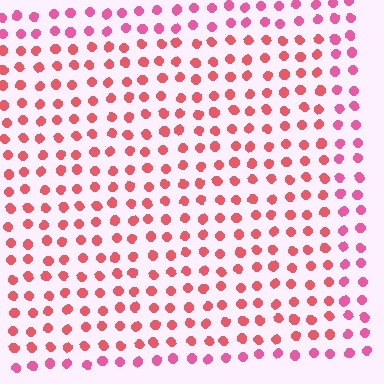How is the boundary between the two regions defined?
The boundary is defined purely by a slight shift in hue (about 25 degrees). Spacing, size, and orientation are identical on both sides.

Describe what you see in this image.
The image is filled with small pink elements in a uniform arrangement. A rectangle-shaped region is visible where the elements are tinted to a slightly different hue, forming a subtle color boundary.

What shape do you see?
I see a rectangle.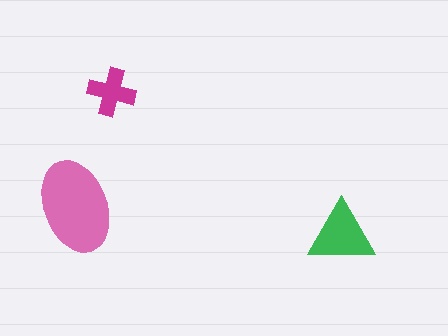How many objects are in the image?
There are 3 objects in the image.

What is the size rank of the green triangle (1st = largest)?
2nd.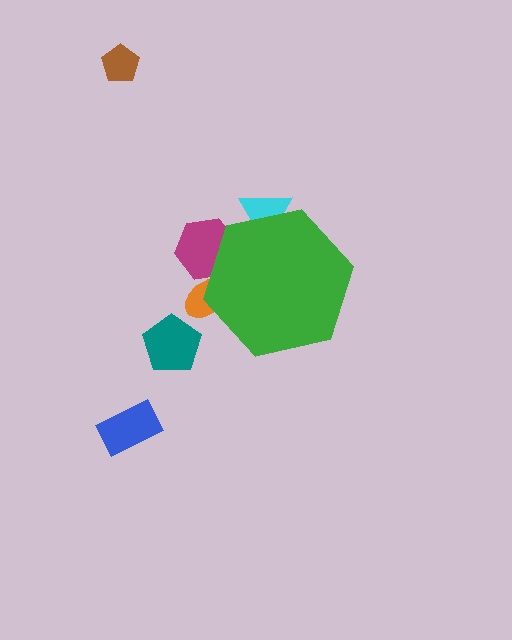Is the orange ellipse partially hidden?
Yes, the orange ellipse is partially hidden behind the green hexagon.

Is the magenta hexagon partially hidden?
Yes, the magenta hexagon is partially hidden behind the green hexagon.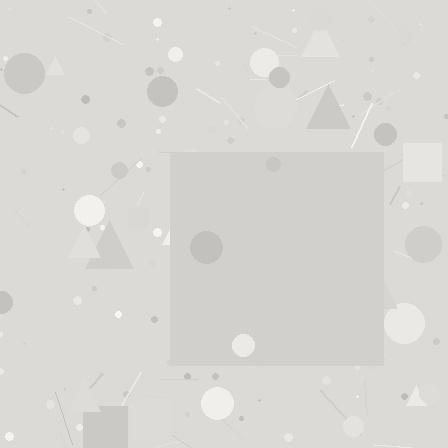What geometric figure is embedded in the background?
A square is embedded in the background.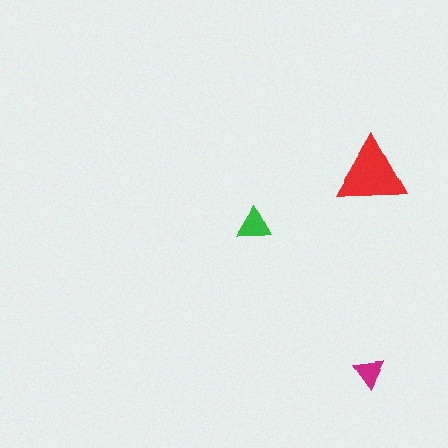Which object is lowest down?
The magenta triangle is bottommost.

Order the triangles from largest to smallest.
the red one, the green one, the magenta one.